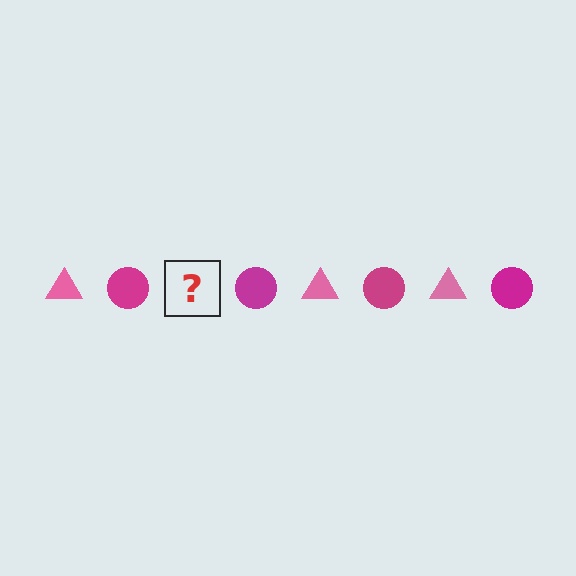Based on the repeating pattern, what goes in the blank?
The blank should be a pink triangle.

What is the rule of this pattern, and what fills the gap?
The rule is that the pattern alternates between pink triangle and magenta circle. The gap should be filled with a pink triangle.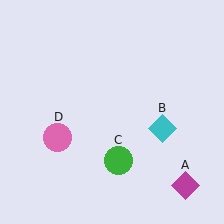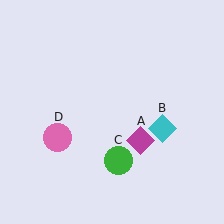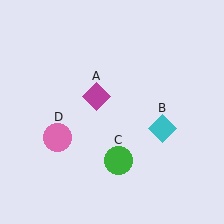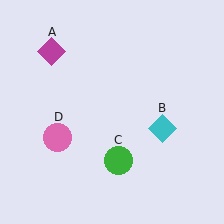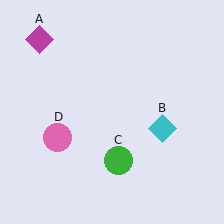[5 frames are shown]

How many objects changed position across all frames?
1 object changed position: magenta diamond (object A).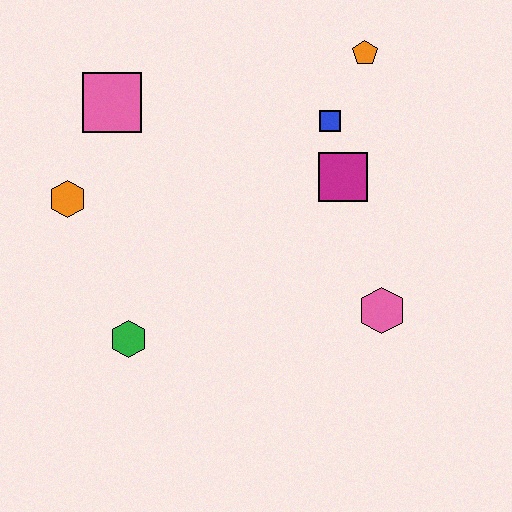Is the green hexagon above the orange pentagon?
No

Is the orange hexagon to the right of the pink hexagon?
No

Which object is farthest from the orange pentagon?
The green hexagon is farthest from the orange pentagon.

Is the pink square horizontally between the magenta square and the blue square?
No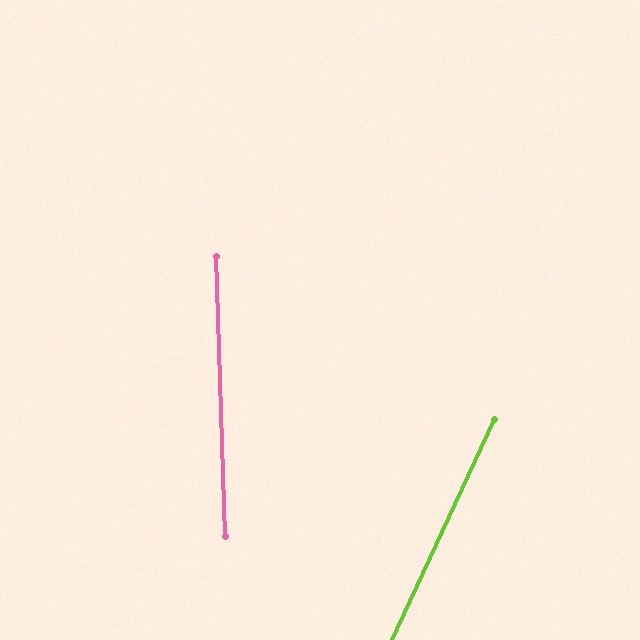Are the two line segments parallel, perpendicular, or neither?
Neither parallel nor perpendicular — they differ by about 27°.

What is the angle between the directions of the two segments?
Approximately 27 degrees.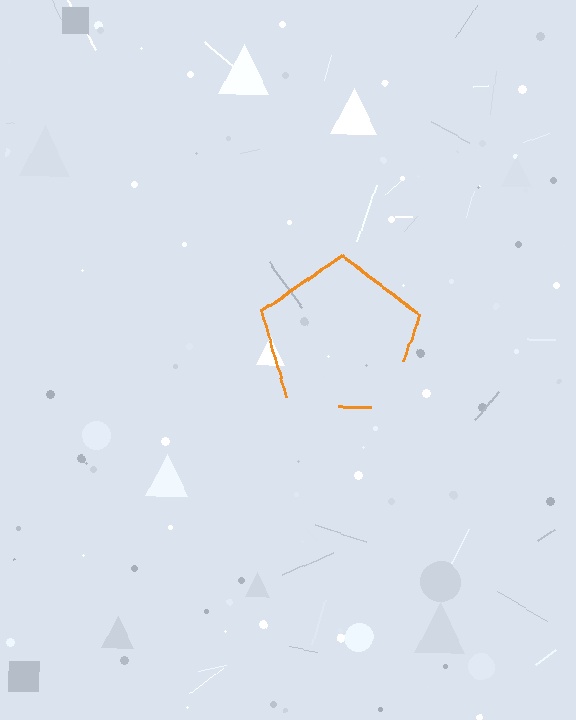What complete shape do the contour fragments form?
The contour fragments form a pentagon.